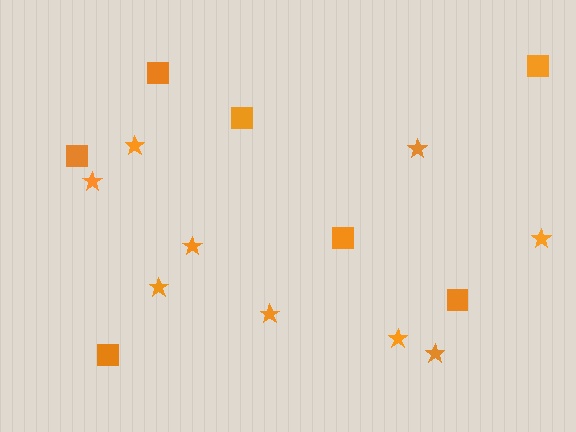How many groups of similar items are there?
There are 2 groups: one group of stars (9) and one group of squares (7).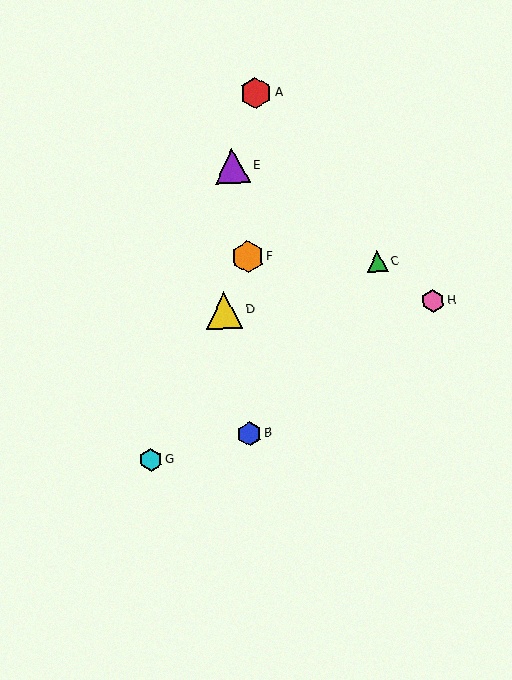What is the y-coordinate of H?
Object H is at y≈301.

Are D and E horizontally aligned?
No, D is at y≈310 and E is at y≈166.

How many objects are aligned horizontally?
2 objects (D, H) are aligned horizontally.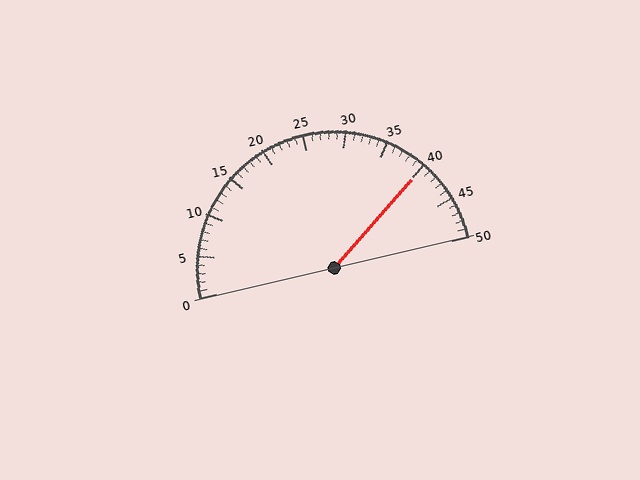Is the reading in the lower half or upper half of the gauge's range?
The reading is in the upper half of the range (0 to 50).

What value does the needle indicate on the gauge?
The needle indicates approximately 40.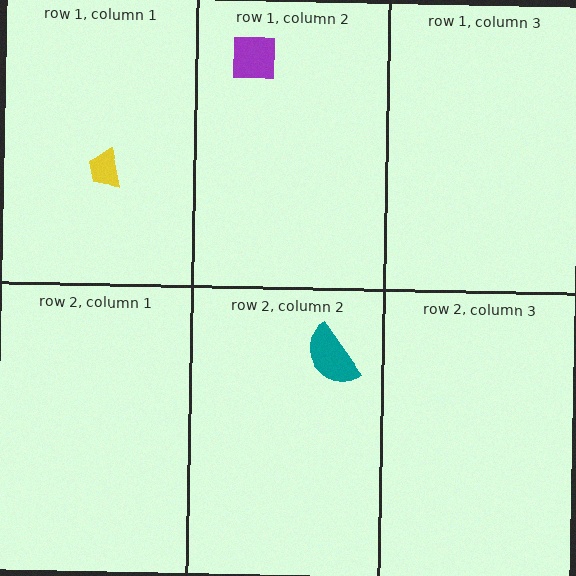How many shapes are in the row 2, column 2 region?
1.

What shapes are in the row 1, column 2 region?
The purple square.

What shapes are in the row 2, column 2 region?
The teal semicircle.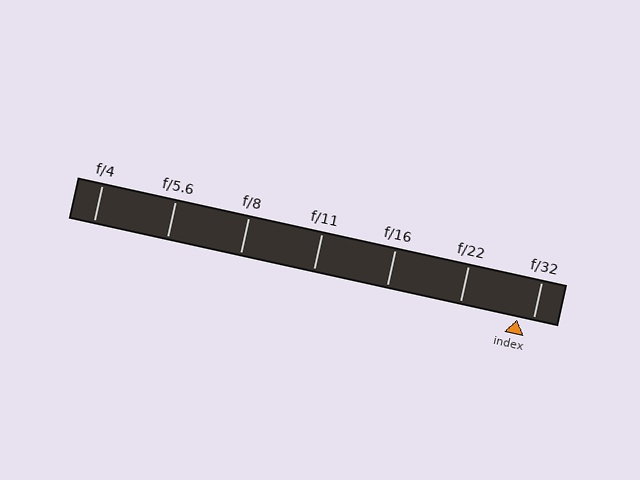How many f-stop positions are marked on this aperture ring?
There are 7 f-stop positions marked.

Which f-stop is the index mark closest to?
The index mark is closest to f/32.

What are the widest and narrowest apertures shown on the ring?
The widest aperture shown is f/4 and the narrowest is f/32.